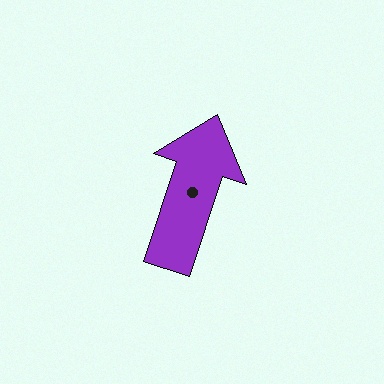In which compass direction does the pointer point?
North.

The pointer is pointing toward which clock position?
Roughly 1 o'clock.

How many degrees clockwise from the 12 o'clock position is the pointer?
Approximately 18 degrees.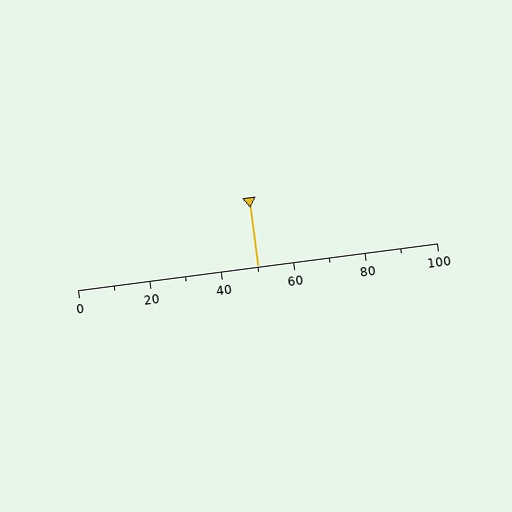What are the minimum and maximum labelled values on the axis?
The axis runs from 0 to 100.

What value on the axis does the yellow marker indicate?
The marker indicates approximately 50.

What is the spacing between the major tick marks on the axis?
The major ticks are spaced 20 apart.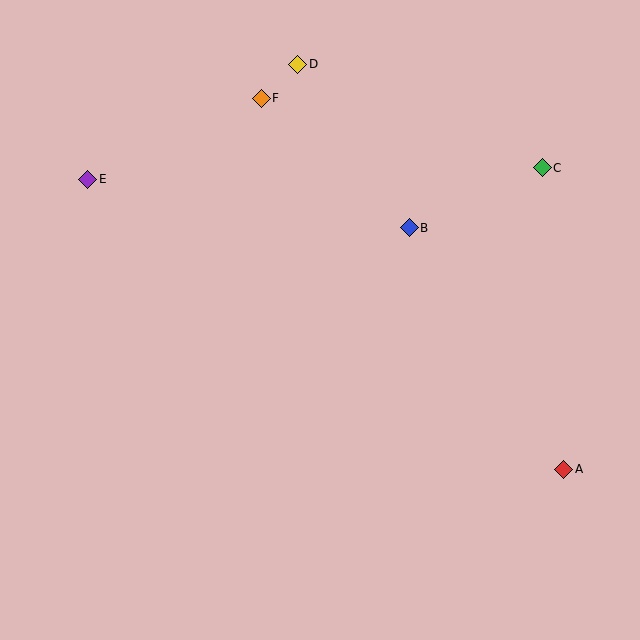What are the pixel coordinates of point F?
Point F is at (261, 98).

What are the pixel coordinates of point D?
Point D is at (298, 64).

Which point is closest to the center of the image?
Point B at (409, 228) is closest to the center.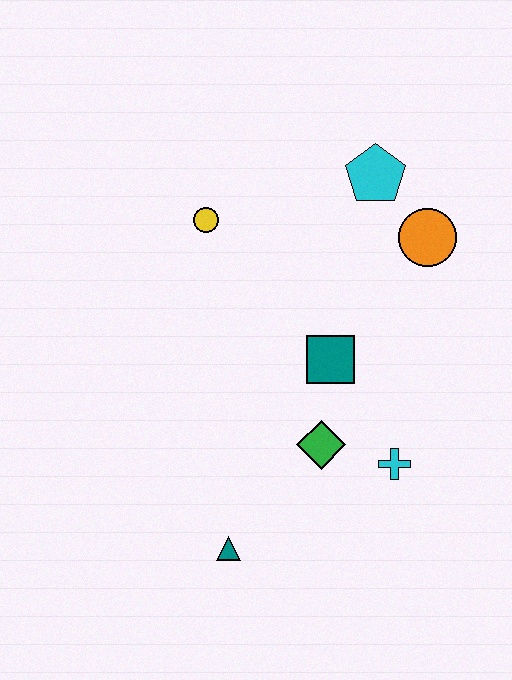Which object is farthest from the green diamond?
The cyan pentagon is farthest from the green diamond.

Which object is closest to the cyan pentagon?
The orange circle is closest to the cyan pentagon.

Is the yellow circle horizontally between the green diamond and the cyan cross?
No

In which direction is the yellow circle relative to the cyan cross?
The yellow circle is above the cyan cross.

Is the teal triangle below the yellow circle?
Yes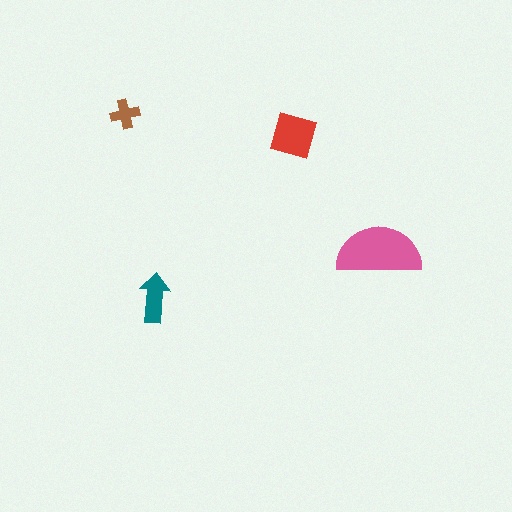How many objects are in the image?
There are 4 objects in the image.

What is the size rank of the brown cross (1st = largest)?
4th.